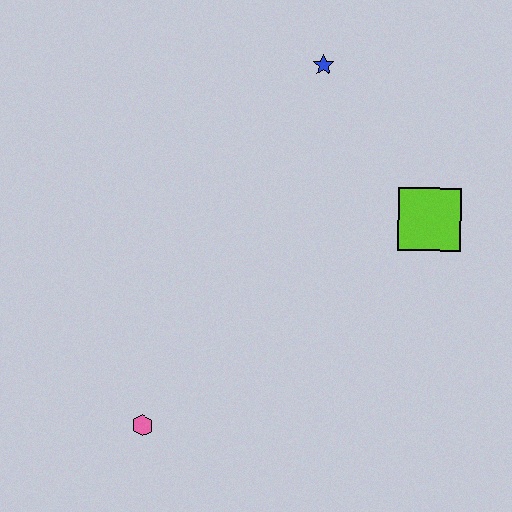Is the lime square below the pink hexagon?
No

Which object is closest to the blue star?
The lime square is closest to the blue star.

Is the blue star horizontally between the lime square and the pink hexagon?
Yes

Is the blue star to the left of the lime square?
Yes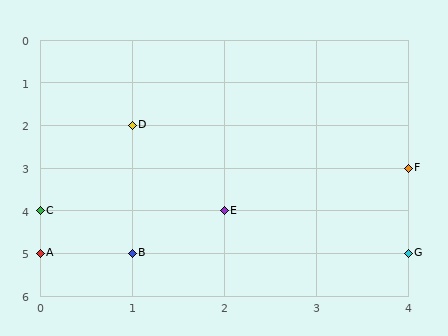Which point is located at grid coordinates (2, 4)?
Point E is at (2, 4).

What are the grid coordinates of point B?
Point B is at grid coordinates (1, 5).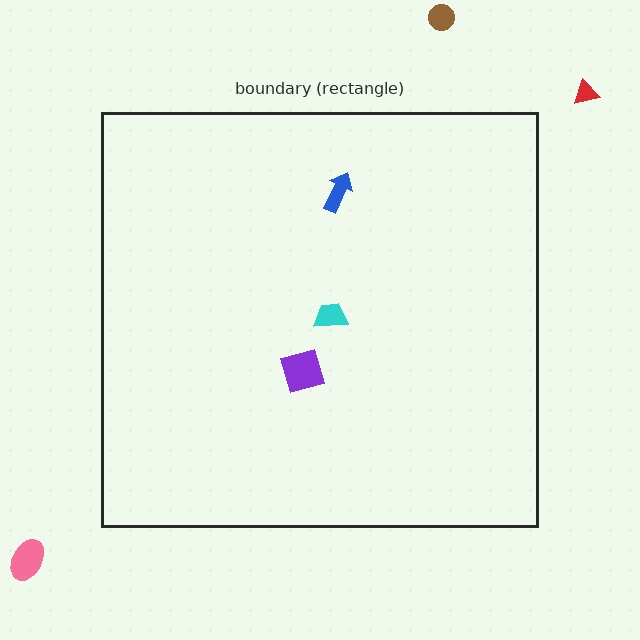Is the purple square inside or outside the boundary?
Inside.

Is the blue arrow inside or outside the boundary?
Inside.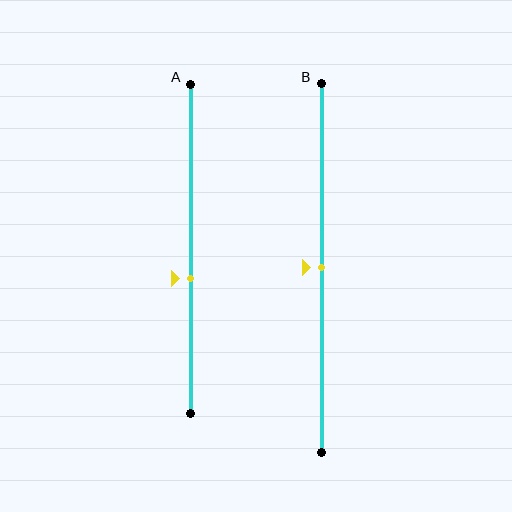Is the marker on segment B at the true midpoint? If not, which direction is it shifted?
Yes, the marker on segment B is at the true midpoint.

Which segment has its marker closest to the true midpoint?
Segment B has its marker closest to the true midpoint.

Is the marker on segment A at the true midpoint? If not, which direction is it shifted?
No, the marker on segment A is shifted downward by about 9% of the segment length.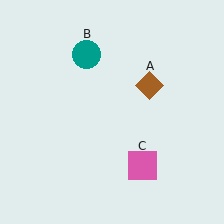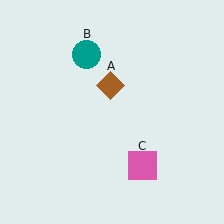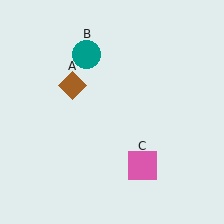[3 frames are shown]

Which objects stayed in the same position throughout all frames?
Teal circle (object B) and pink square (object C) remained stationary.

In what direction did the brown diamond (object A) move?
The brown diamond (object A) moved left.